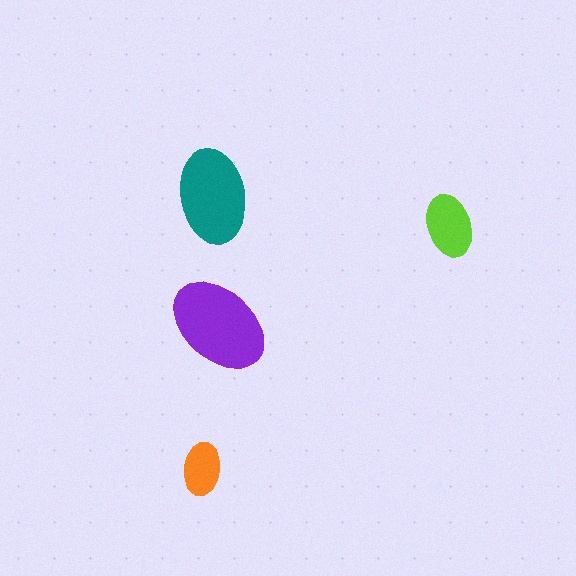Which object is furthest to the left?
The orange ellipse is leftmost.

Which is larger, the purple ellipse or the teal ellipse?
The purple one.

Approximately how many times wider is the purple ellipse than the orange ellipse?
About 2 times wider.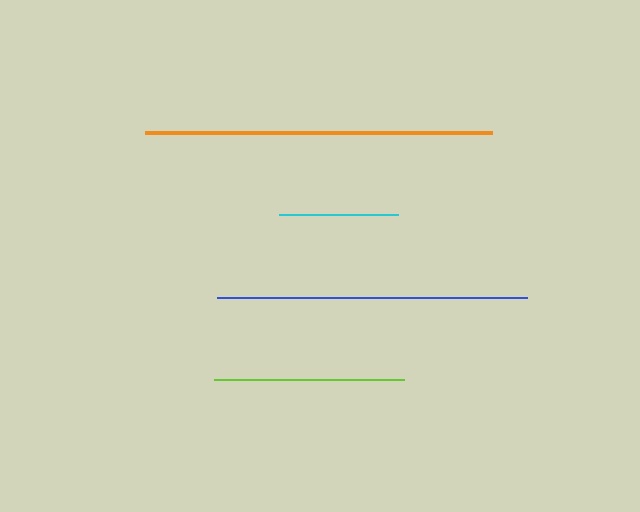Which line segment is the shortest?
The cyan line is the shortest at approximately 119 pixels.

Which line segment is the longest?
The orange line is the longest at approximately 347 pixels.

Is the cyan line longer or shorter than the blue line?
The blue line is longer than the cyan line.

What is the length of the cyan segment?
The cyan segment is approximately 119 pixels long.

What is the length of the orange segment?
The orange segment is approximately 347 pixels long.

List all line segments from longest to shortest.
From longest to shortest: orange, blue, lime, cyan.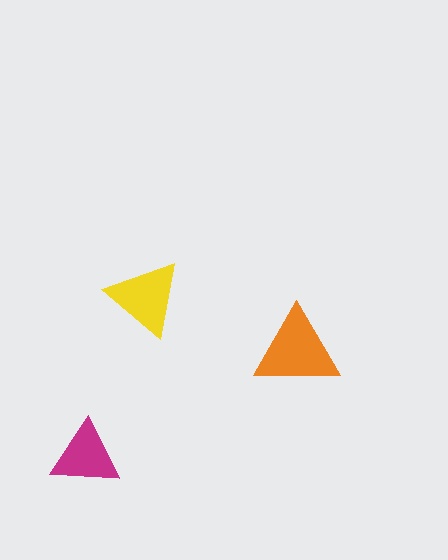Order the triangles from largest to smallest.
the orange one, the yellow one, the magenta one.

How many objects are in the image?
There are 3 objects in the image.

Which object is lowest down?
The magenta triangle is bottommost.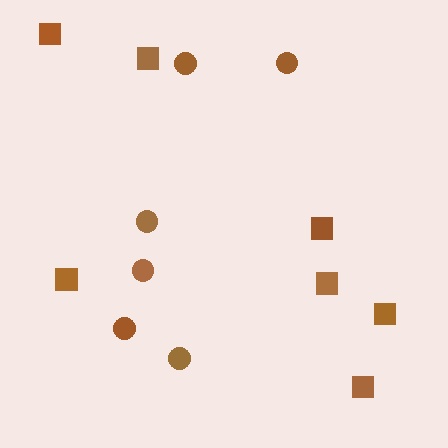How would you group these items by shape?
There are 2 groups: one group of circles (6) and one group of squares (7).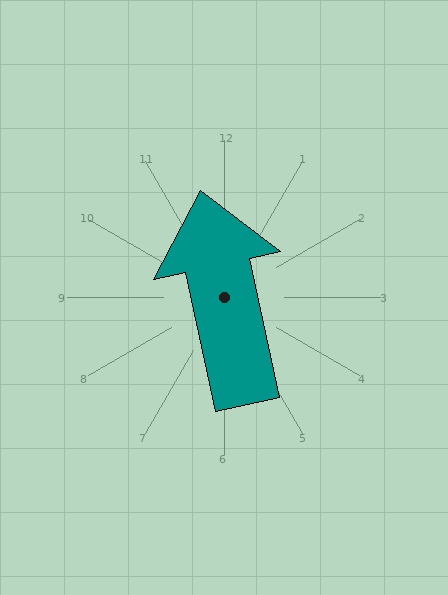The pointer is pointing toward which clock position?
Roughly 12 o'clock.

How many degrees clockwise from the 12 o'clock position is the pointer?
Approximately 348 degrees.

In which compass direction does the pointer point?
North.